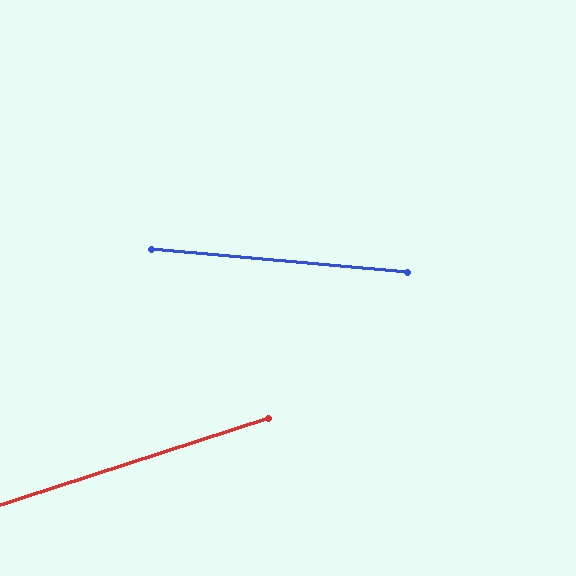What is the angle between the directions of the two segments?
Approximately 23 degrees.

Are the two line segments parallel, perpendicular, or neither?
Neither parallel nor perpendicular — they differ by about 23°.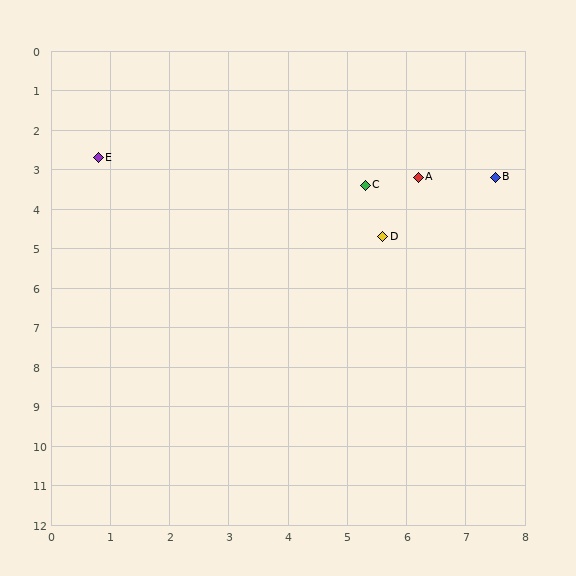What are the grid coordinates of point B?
Point B is at approximately (7.5, 3.2).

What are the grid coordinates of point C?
Point C is at approximately (5.3, 3.4).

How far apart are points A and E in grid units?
Points A and E are about 5.4 grid units apart.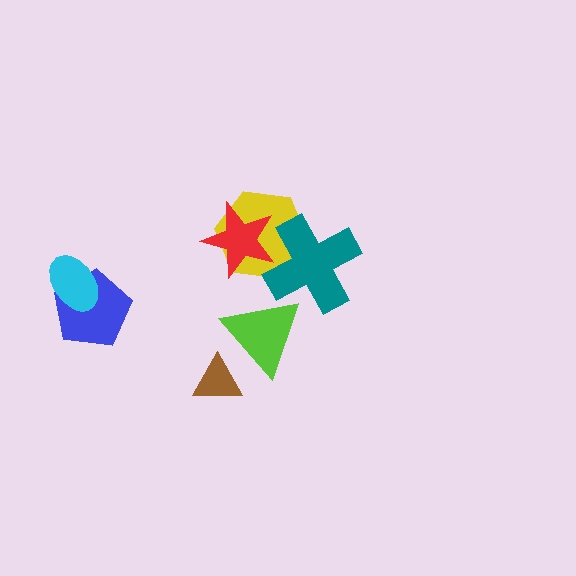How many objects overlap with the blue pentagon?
1 object overlaps with the blue pentagon.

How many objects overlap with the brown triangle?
1 object overlaps with the brown triangle.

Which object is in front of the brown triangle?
The lime triangle is in front of the brown triangle.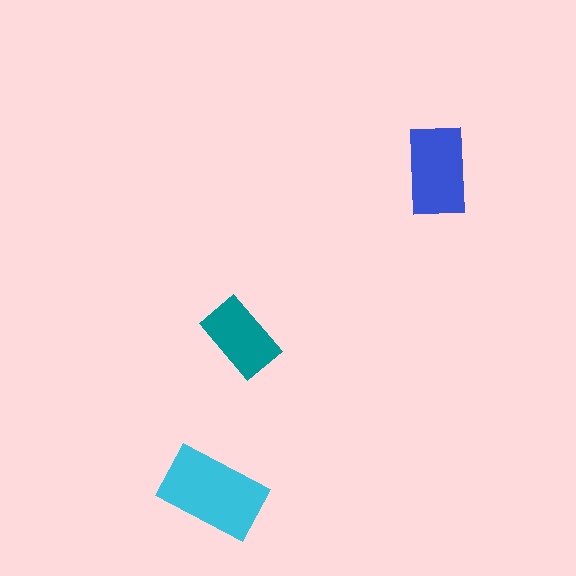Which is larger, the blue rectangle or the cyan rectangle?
The cyan one.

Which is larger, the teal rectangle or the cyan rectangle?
The cyan one.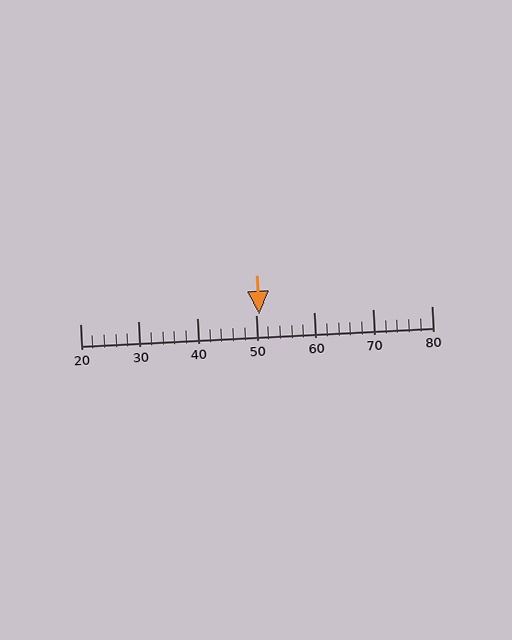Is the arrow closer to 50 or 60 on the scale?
The arrow is closer to 50.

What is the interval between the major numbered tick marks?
The major tick marks are spaced 10 units apart.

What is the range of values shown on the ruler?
The ruler shows values from 20 to 80.